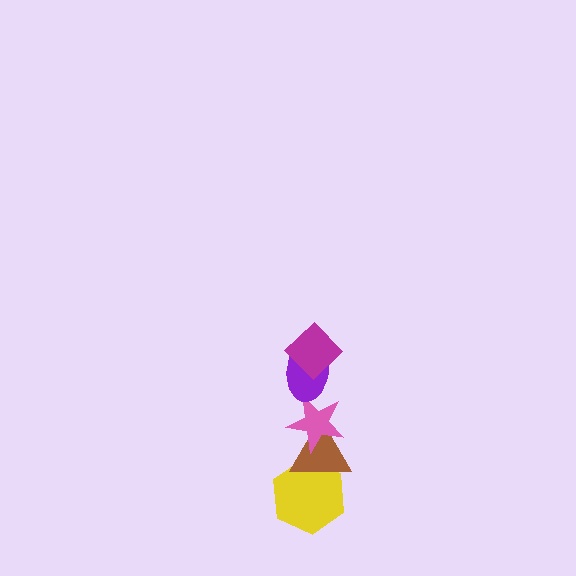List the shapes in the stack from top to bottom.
From top to bottom: the magenta diamond, the purple ellipse, the pink star, the brown triangle, the yellow hexagon.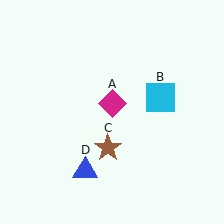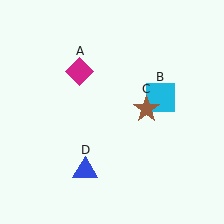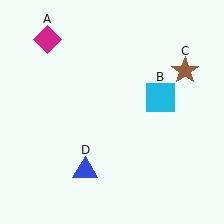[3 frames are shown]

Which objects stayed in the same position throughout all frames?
Cyan square (object B) and blue triangle (object D) remained stationary.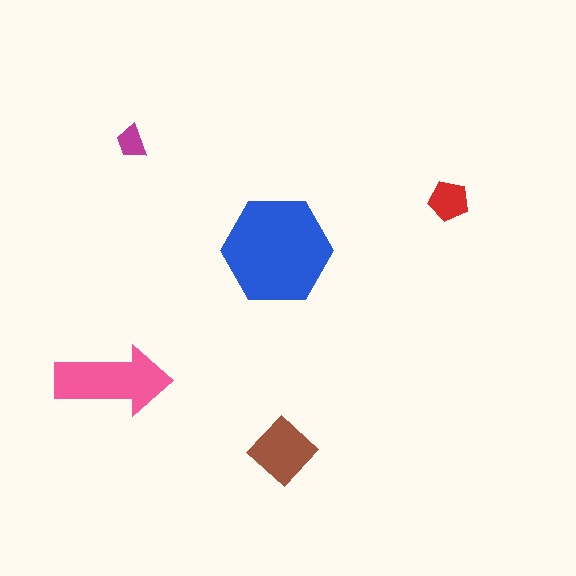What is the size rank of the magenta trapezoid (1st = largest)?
5th.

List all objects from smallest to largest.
The magenta trapezoid, the red pentagon, the brown diamond, the pink arrow, the blue hexagon.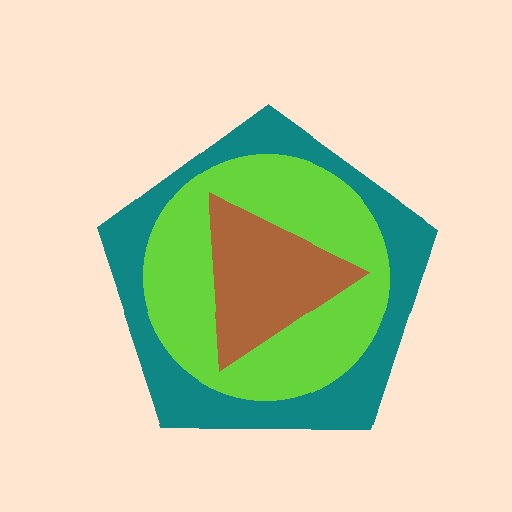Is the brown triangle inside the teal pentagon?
Yes.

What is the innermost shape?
The brown triangle.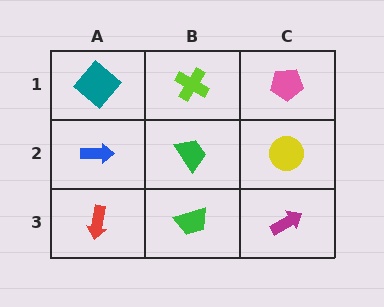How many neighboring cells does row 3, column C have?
2.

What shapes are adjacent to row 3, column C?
A yellow circle (row 2, column C), a green trapezoid (row 3, column B).